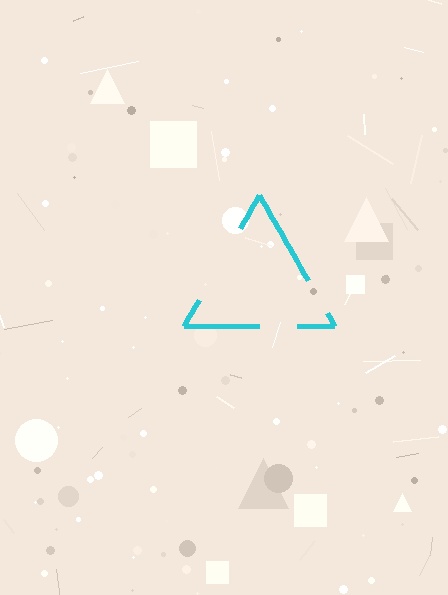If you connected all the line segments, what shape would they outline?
They would outline a triangle.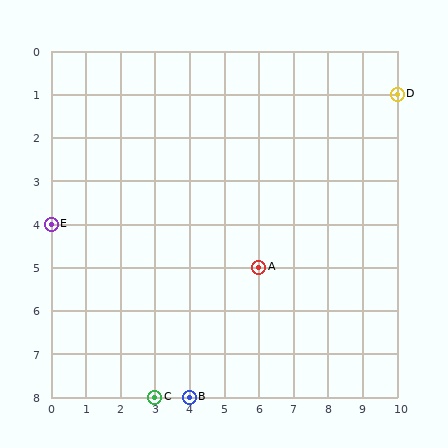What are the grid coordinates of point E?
Point E is at grid coordinates (0, 4).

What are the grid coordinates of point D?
Point D is at grid coordinates (10, 1).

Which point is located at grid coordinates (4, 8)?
Point B is at (4, 8).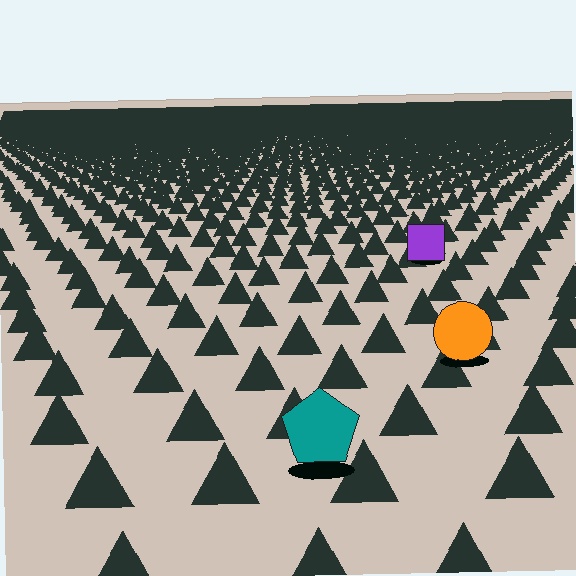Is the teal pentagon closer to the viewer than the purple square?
Yes. The teal pentagon is closer — you can tell from the texture gradient: the ground texture is coarser near it.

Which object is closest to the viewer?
The teal pentagon is closest. The texture marks near it are larger and more spread out.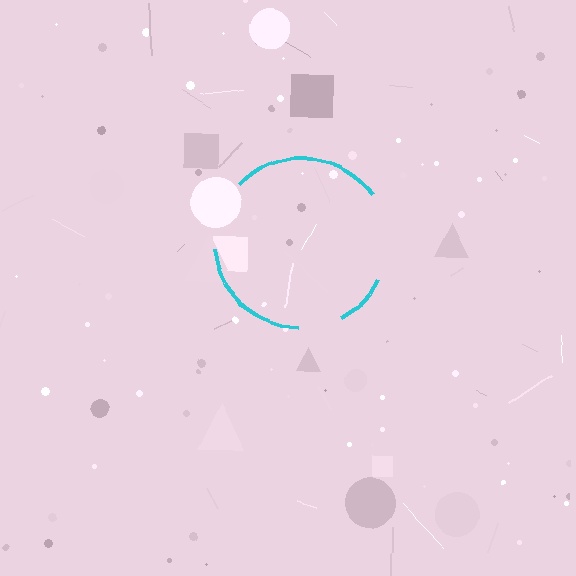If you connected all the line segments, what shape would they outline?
They would outline a circle.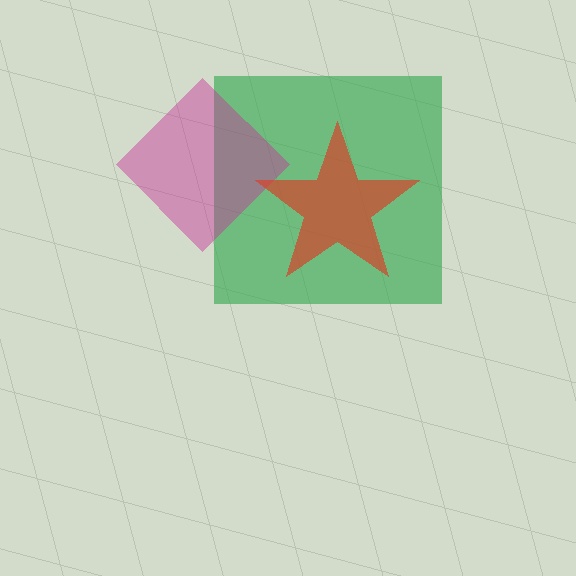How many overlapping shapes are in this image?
There are 3 overlapping shapes in the image.